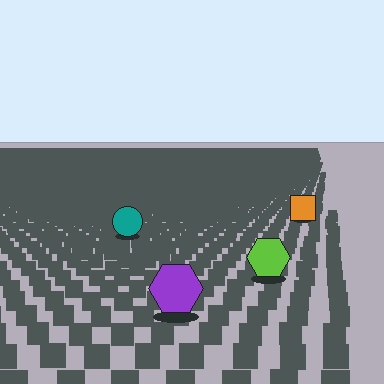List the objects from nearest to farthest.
From nearest to farthest: the purple hexagon, the lime hexagon, the teal circle, the orange square.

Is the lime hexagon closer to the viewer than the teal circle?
Yes. The lime hexagon is closer — you can tell from the texture gradient: the ground texture is coarser near it.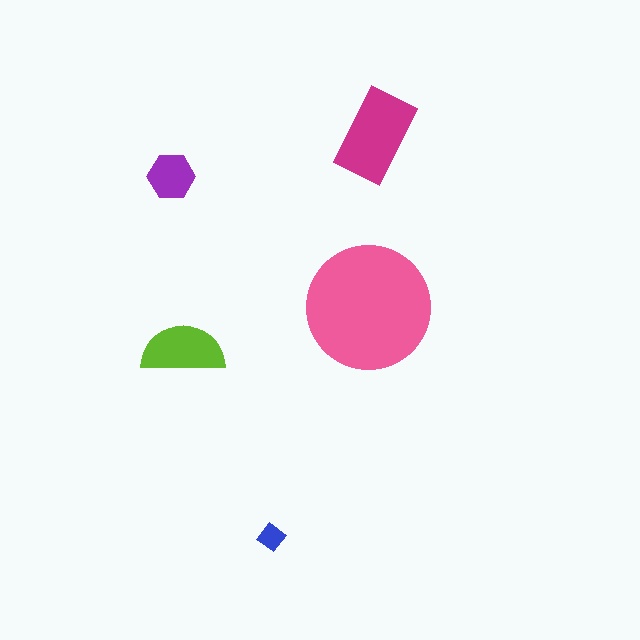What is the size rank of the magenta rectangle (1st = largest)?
2nd.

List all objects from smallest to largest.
The blue diamond, the purple hexagon, the lime semicircle, the magenta rectangle, the pink circle.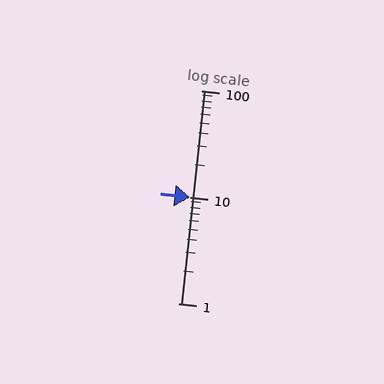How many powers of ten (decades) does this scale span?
The scale spans 2 decades, from 1 to 100.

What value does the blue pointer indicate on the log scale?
The pointer indicates approximately 9.8.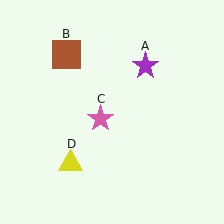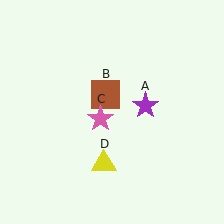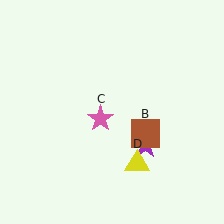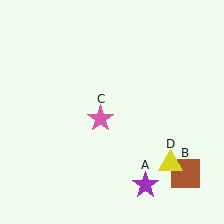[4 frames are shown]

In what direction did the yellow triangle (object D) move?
The yellow triangle (object D) moved right.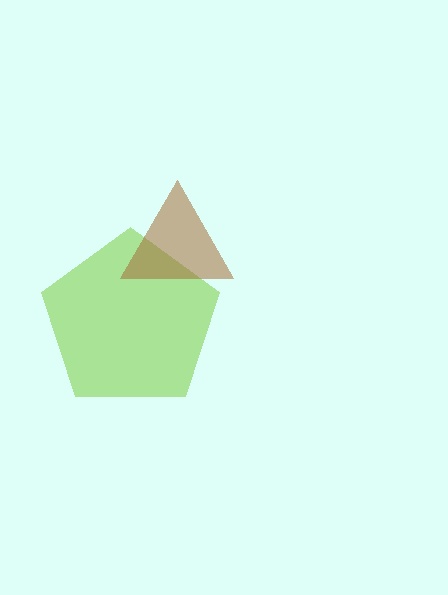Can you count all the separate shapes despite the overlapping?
Yes, there are 2 separate shapes.